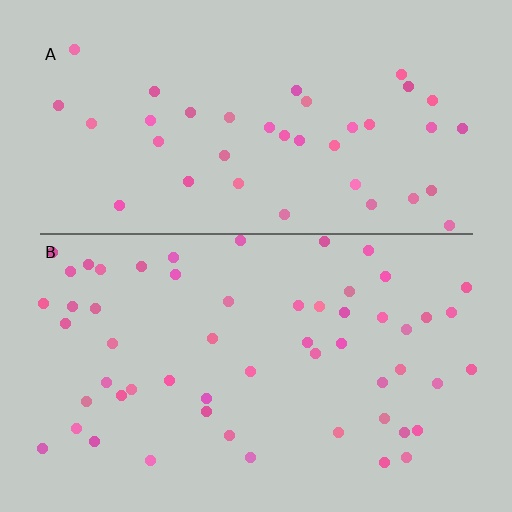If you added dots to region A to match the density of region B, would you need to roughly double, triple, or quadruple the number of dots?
Approximately double.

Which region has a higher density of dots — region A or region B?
B (the bottom).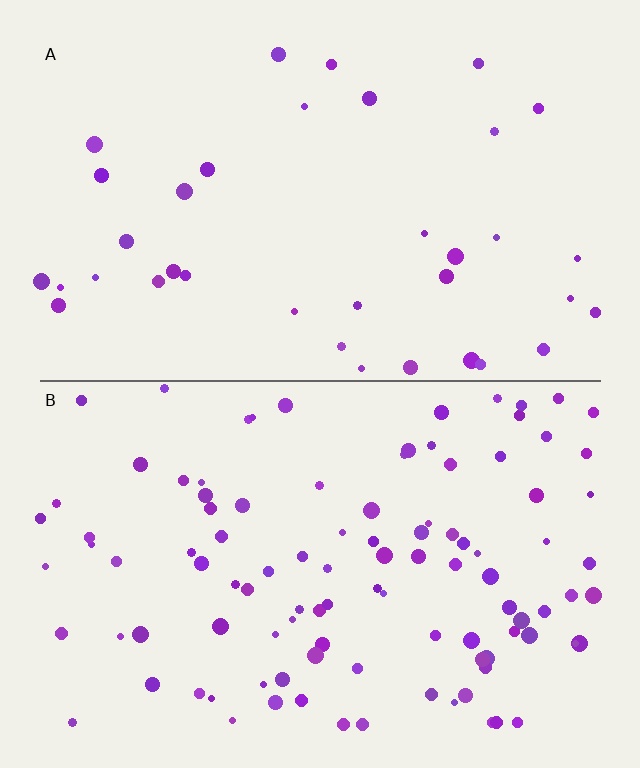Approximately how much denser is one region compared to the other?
Approximately 2.9× — region B over region A.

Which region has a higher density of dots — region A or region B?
B (the bottom).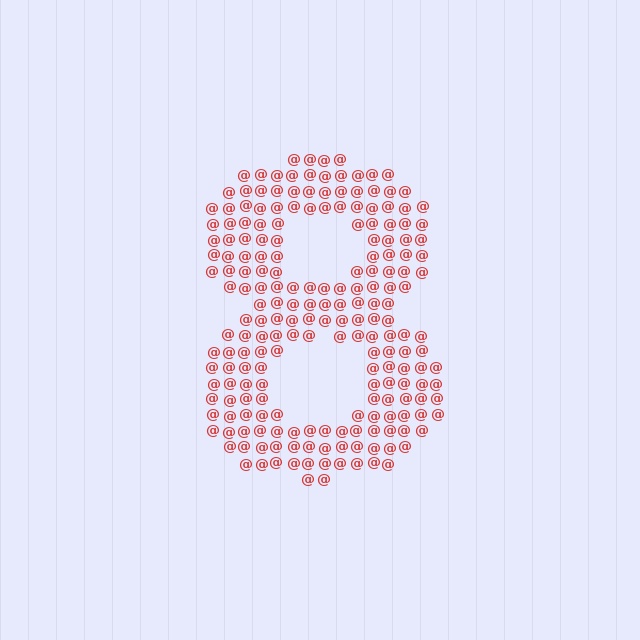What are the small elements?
The small elements are at signs.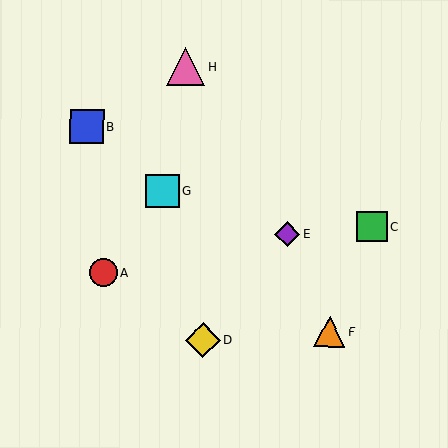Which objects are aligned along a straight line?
Objects B, F, G are aligned along a straight line.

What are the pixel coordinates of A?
Object A is at (103, 273).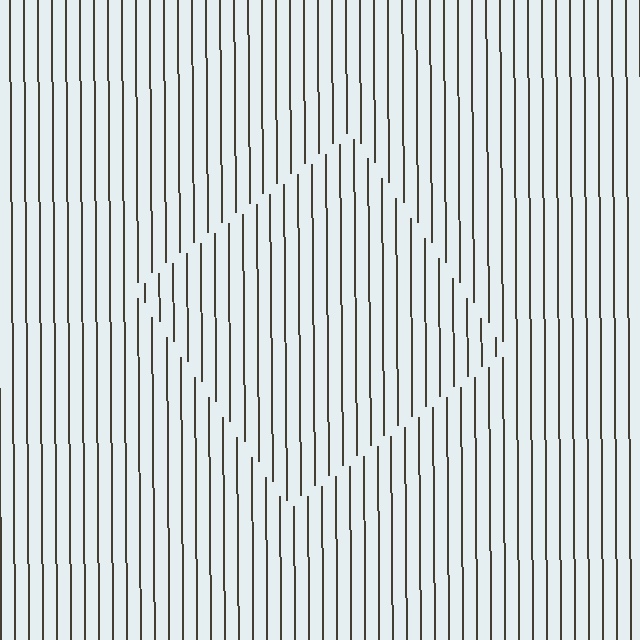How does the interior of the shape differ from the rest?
The interior of the shape contains the same grating, shifted by half a period — the contour is defined by the phase discontinuity where line-ends from the inner and outer gratings abut.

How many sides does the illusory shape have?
4 sides — the line-ends trace a square.